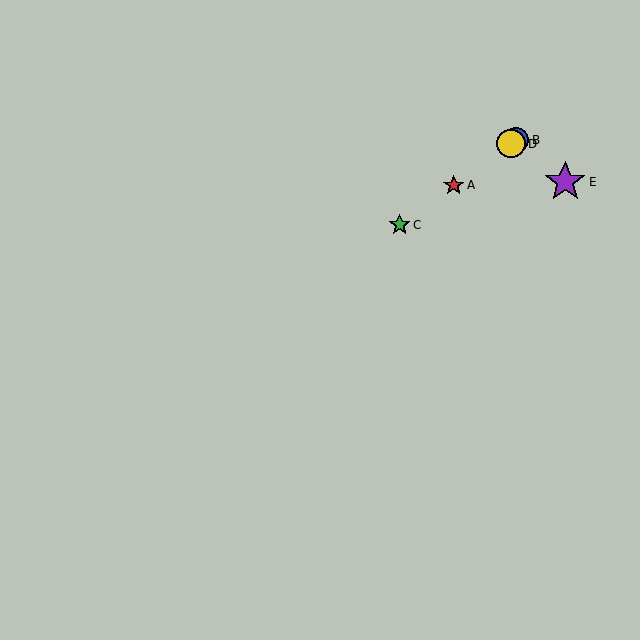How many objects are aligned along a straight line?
4 objects (A, B, C, D) are aligned along a straight line.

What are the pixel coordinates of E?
Object E is at (565, 182).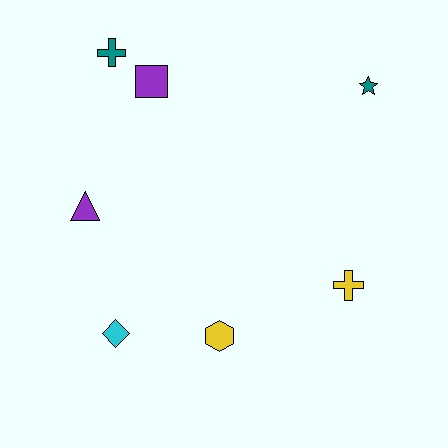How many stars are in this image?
There is 1 star.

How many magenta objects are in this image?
There are no magenta objects.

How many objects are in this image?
There are 7 objects.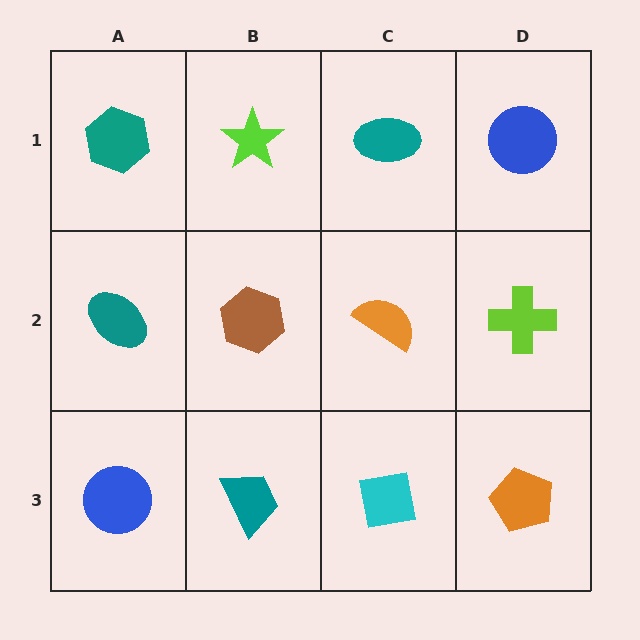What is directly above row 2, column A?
A teal hexagon.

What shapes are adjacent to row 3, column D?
A lime cross (row 2, column D), a cyan square (row 3, column C).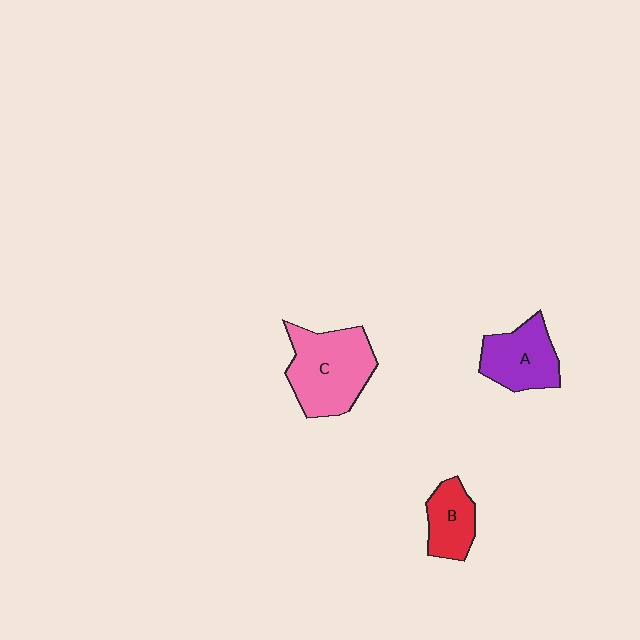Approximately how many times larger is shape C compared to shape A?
Approximately 1.4 times.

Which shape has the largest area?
Shape C (pink).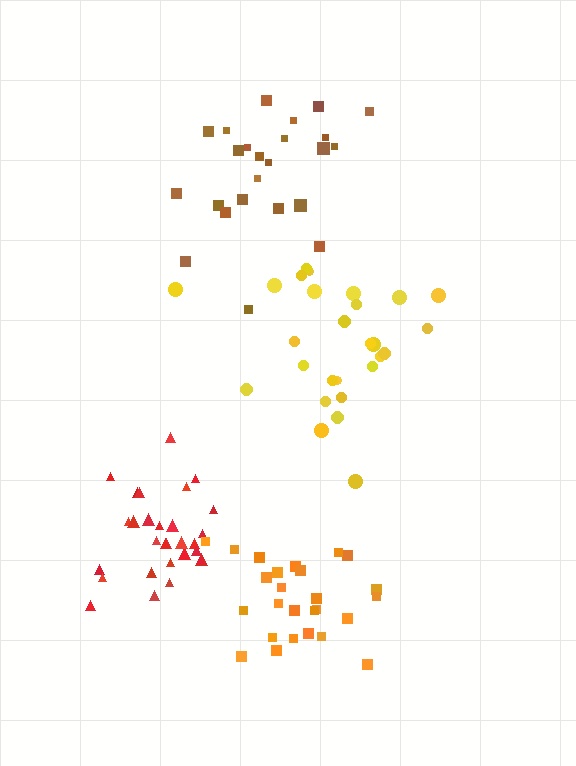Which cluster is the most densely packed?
Red.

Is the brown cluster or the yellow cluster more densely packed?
Brown.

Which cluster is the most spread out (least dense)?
Yellow.